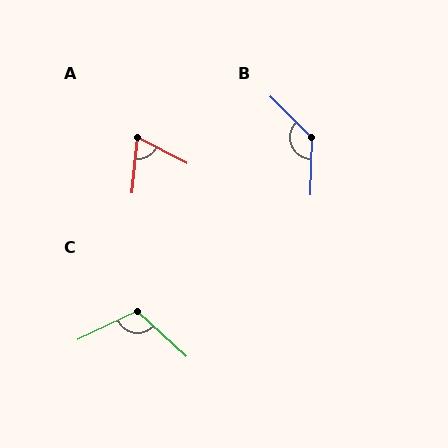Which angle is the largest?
B, at approximately 134 degrees.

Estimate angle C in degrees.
Approximately 112 degrees.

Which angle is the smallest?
A, at approximately 68 degrees.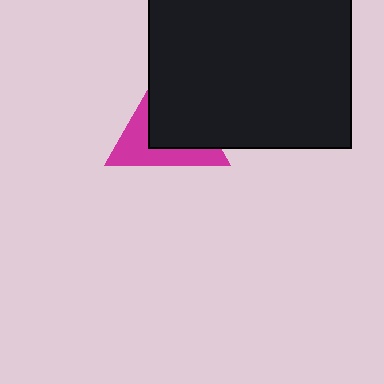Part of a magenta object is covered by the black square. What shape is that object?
It is a triangle.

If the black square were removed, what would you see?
You would see the complete magenta triangle.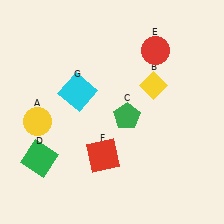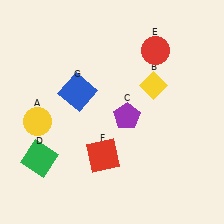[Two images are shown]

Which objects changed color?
C changed from green to purple. G changed from cyan to blue.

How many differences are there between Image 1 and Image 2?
There are 2 differences between the two images.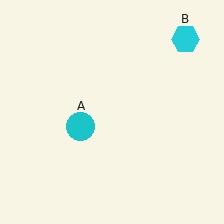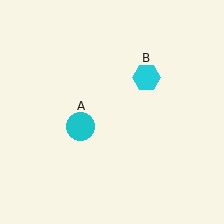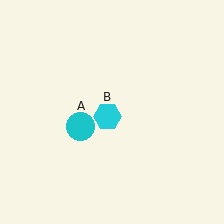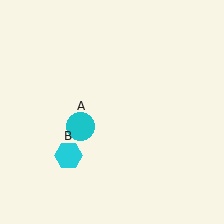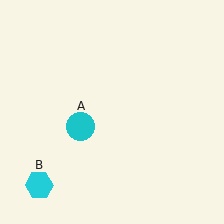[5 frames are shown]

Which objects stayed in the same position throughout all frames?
Cyan circle (object A) remained stationary.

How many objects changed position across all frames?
1 object changed position: cyan hexagon (object B).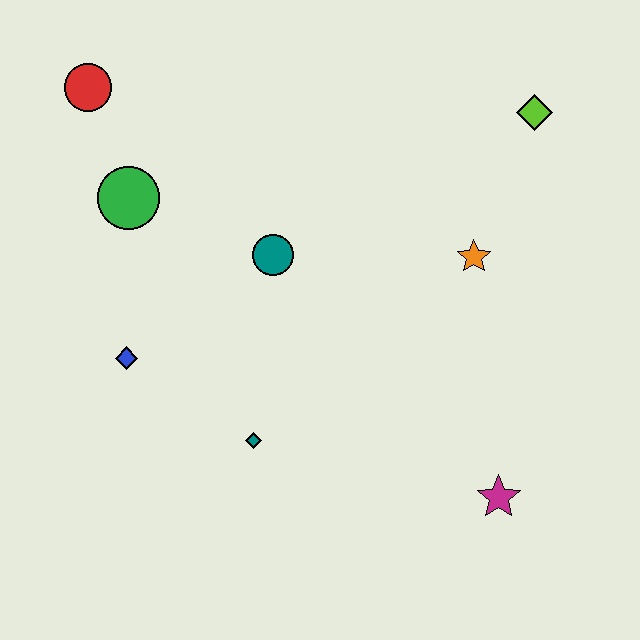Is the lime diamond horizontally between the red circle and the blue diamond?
No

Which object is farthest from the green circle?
The magenta star is farthest from the green circle.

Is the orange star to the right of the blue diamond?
Yes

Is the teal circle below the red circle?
Yes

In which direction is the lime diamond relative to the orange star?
The lime diamond is above the orange star.